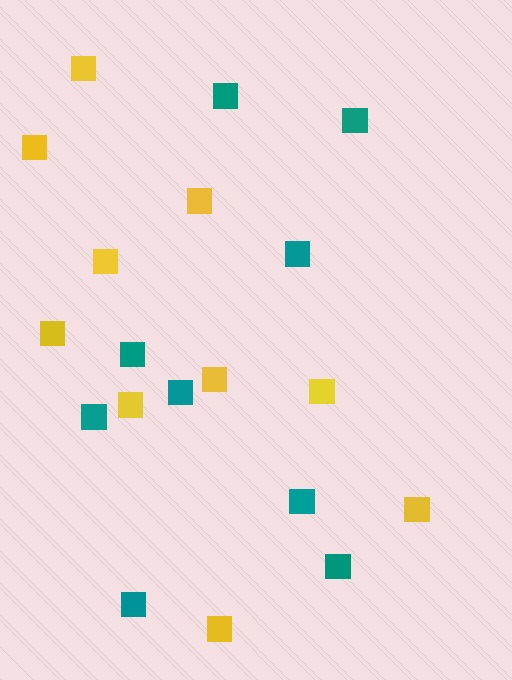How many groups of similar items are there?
There are 2 groups: one group of yellow squares (10) and one group of teal squares (9).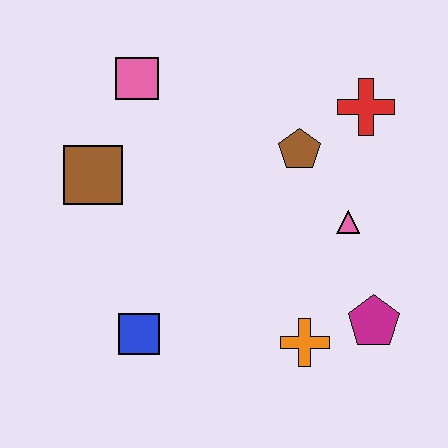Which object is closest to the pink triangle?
The brown pentagon is closest to the pink triangle.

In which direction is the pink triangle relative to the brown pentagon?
The pink triangle is below the brown pentagon.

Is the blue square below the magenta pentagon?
Yes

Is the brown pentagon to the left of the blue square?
No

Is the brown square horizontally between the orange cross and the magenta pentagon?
No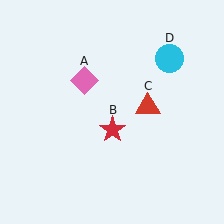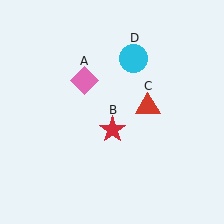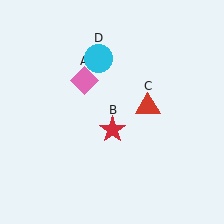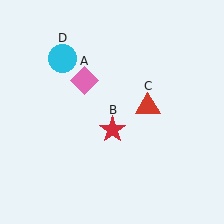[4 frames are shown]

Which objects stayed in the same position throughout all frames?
Pink diamond (object A) and red star (object B) and red triangle (object C) remained stationary.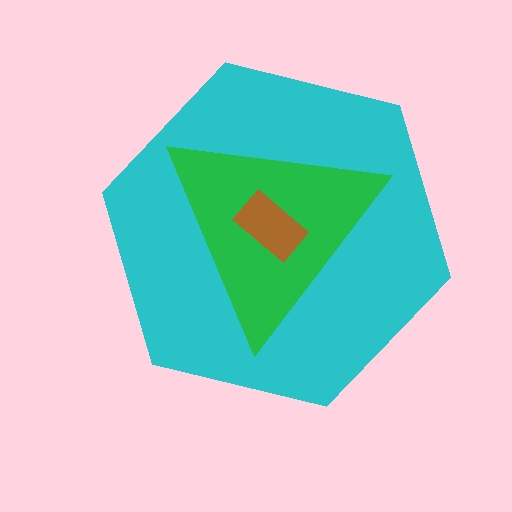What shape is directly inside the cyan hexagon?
The green triangle.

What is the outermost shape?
The cyan hexagon.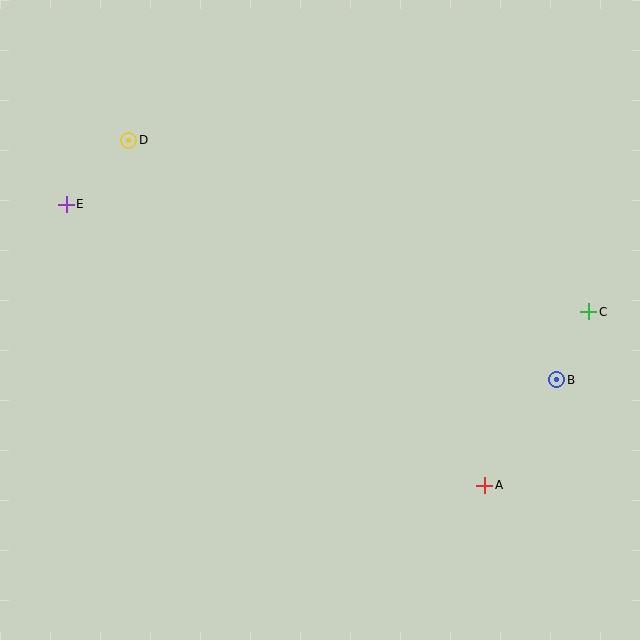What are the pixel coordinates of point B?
Point B is at (557, 380).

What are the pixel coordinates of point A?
Point A is at (485, 485).